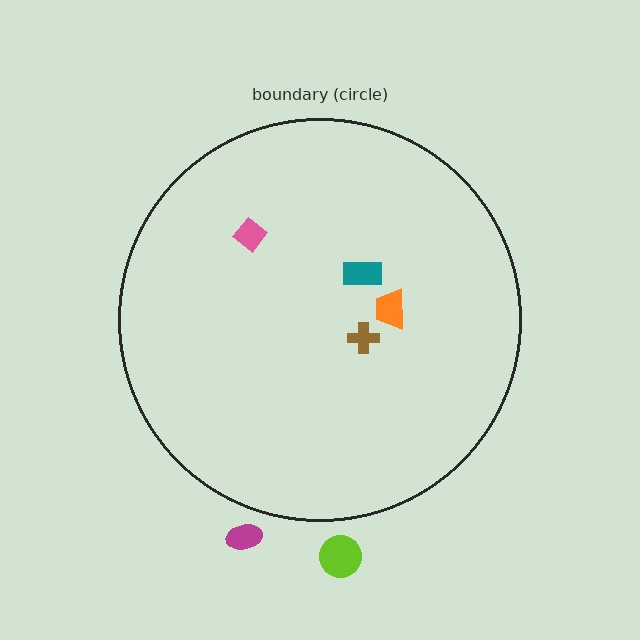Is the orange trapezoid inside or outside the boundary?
Inside.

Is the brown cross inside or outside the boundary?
Inside.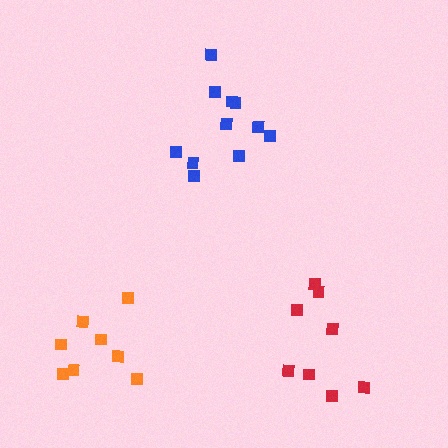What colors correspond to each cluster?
The clusters are colored: blue, red, orange.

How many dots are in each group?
Group 1: 11 dots, Group 2: 8 dots, Group 3: 8 dots (27 total).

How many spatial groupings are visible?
There are 3 spatial groupings.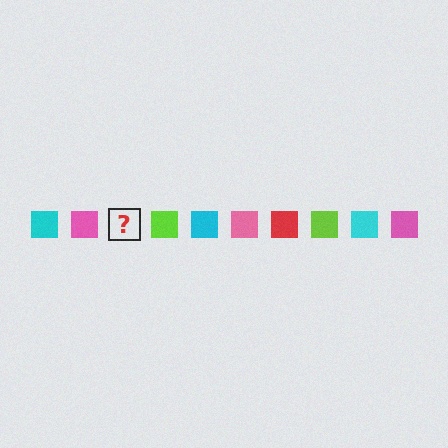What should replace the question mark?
The question mark should be replaced with a red square.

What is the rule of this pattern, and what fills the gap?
The rule is that the pattern cycles through cyan, pink, red, lime squares. The gap should be filled with a red square.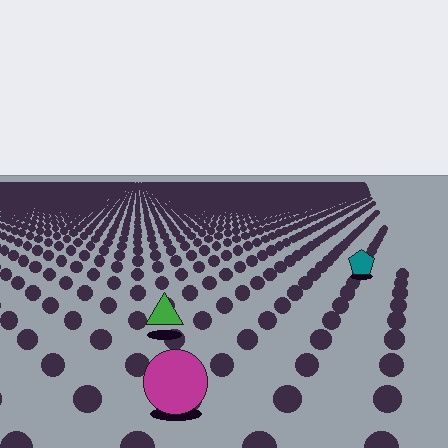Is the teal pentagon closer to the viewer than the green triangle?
No. The green triangle is closer — you can tell from the texture gradient: the ground texture is coarser near it.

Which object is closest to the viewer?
The magenta circle is closest. The texture marks near it are larger and more spread out.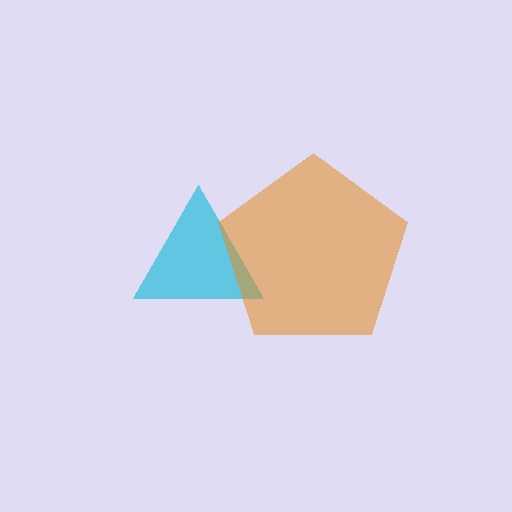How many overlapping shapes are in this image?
There are 2 overlapping shapes in the image.